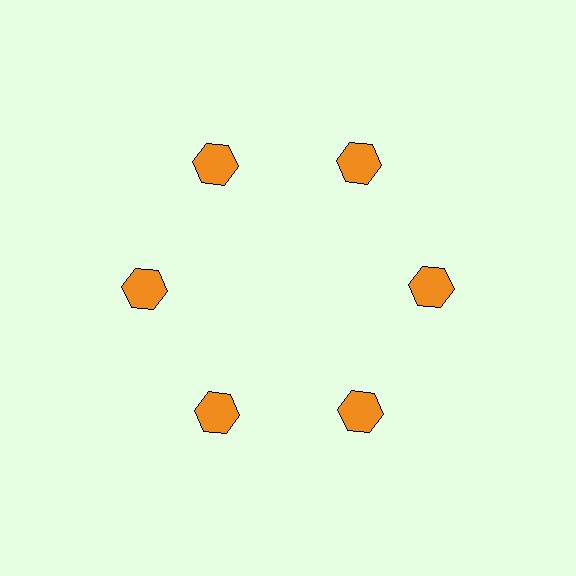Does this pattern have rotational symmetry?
Yes, this pattern has 6-fold rotational symmetry. It looks the same after rotating 60 degrees around the center.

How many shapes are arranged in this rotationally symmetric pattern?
There are 6 shapes, arranged in 6 groups of 1.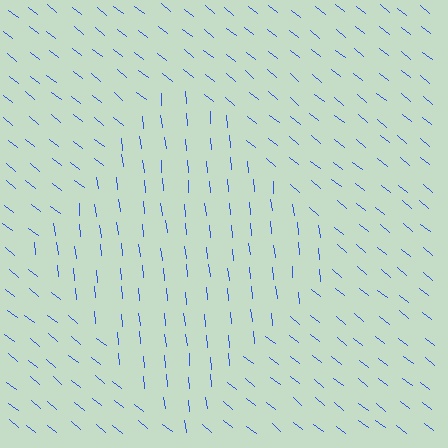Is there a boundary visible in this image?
Yes, there is a texture boundary formed by a change in line orientation.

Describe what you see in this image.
The image is filled with small blue line segments. A diamond region in the image has lines oriented differently from the surrounding lines, creating a visible texture boundary.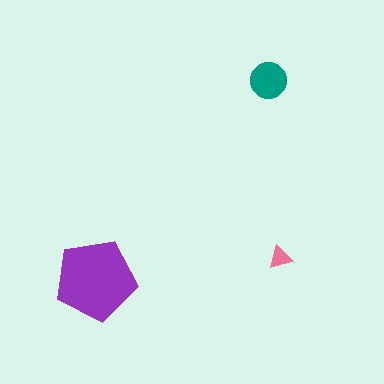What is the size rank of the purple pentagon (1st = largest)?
1st.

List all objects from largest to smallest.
The purple pentagon, the teal circle, the pink triangle.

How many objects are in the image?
There are 3 objects in the image.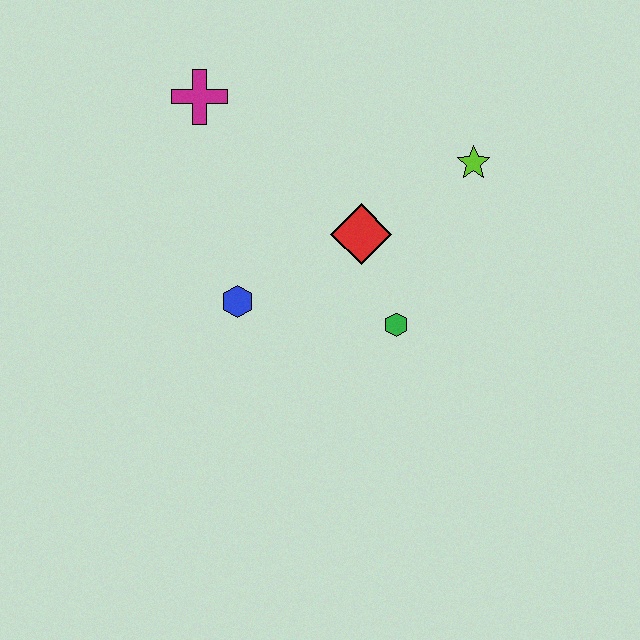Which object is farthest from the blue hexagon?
The lime star is farthest from the blue hexagon.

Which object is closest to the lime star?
The red diamond is closest to the lime star.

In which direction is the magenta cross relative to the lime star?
The magenta cross is to the left of the lime star.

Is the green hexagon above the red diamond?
No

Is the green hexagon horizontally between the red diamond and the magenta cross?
No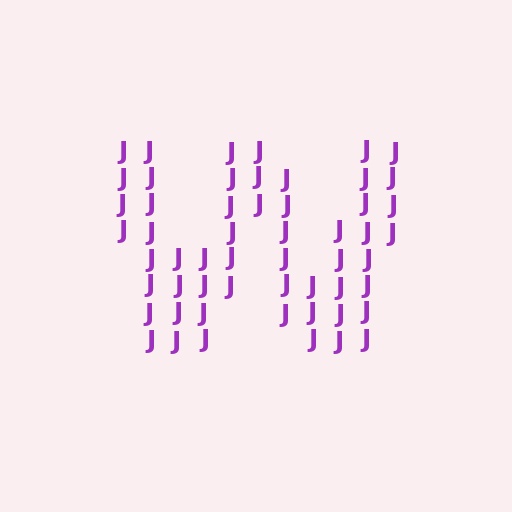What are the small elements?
The small elements are letter J's.